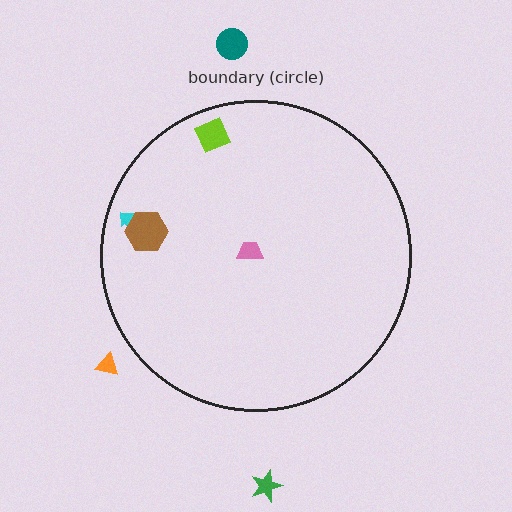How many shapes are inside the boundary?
4 inside, 3 outside.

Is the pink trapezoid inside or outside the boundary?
Inside.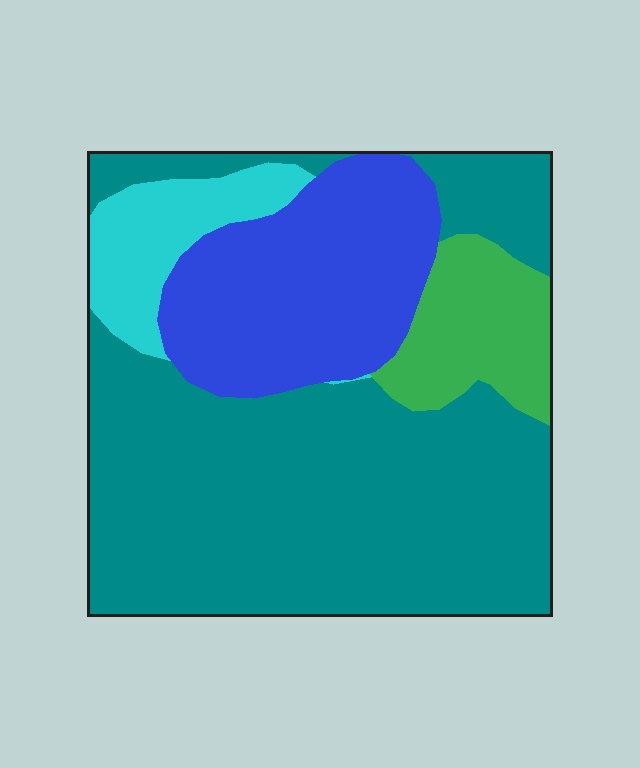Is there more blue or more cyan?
Blue.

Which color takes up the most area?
Teal, at roughly 60%.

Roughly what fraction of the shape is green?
Green takes up less than a sixth of the shape.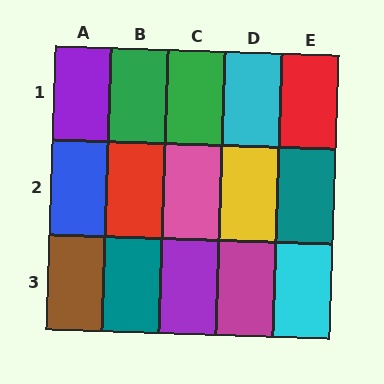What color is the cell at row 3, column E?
Cyan.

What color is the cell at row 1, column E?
Red.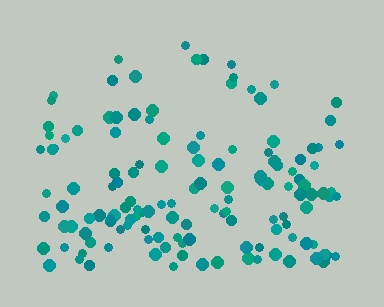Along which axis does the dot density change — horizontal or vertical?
Vertical.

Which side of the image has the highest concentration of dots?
The bottom.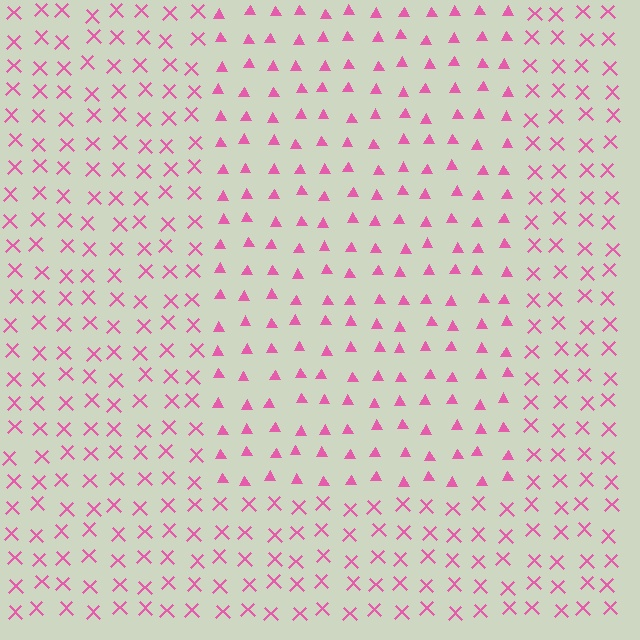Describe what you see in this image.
The image is filled with small pink elements arranged in a uniform grid. A rectangle-shaped region contains triangles, while the surrounding area contains X marks. The boundary is defined purely by the change in element shape.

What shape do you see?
I see a rectangle.